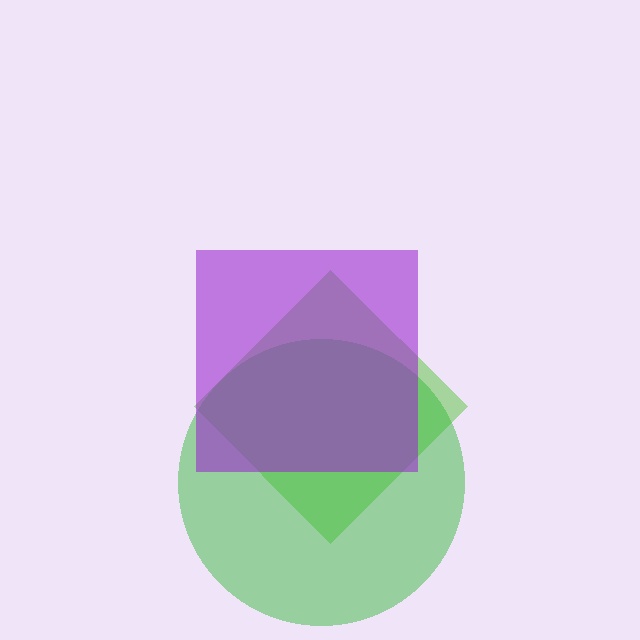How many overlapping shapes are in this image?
There are 3 overlapping shapes in the image.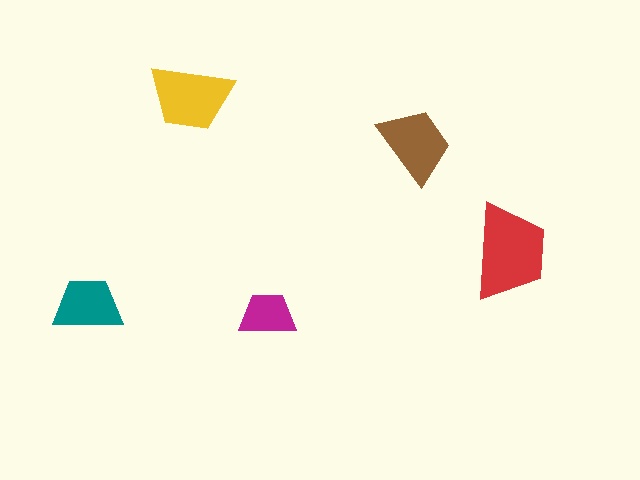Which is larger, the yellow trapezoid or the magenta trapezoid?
The yellow one.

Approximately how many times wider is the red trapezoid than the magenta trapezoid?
About 1.5 times wider.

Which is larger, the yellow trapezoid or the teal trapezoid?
The yellow one.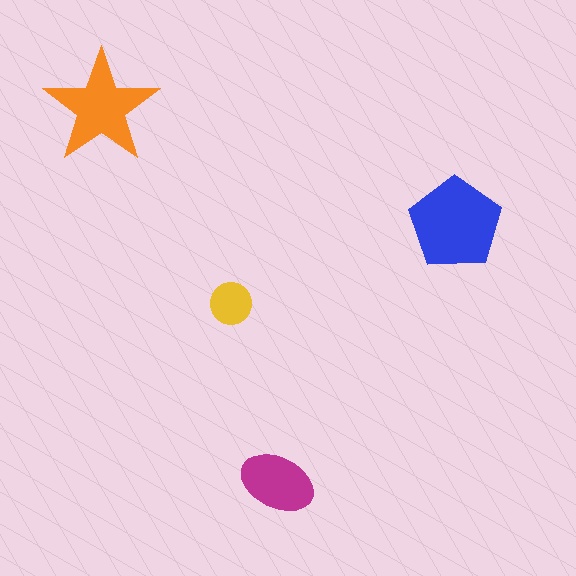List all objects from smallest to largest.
The yellow circle, the magenta ellipse, the orange star, the blue pentagon.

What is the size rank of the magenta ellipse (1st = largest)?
3rd.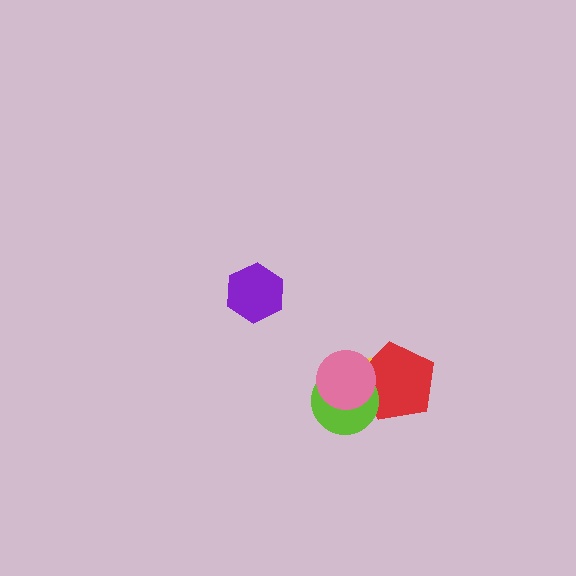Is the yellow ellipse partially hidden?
Yes, it is partially covered by another shape.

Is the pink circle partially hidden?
No, no other shape covers it.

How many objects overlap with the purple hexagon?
0 objects overlap with the purple hexagon.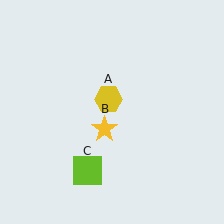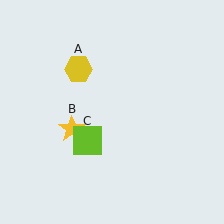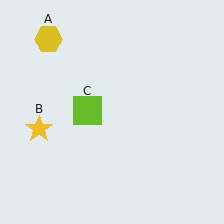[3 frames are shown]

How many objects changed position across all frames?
3 objects changed position: yellow hexagon (object A), yellow star (object B), lime square (object C).